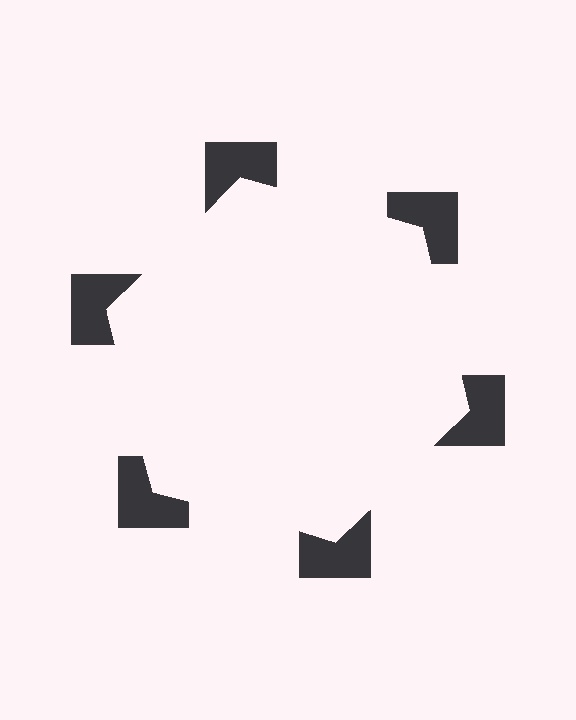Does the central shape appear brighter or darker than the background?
It typically appears slightly brighter than the background, even though no actual brightness change is drawn.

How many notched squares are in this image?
There are 6 — one at each vertex of the illusory hexagon.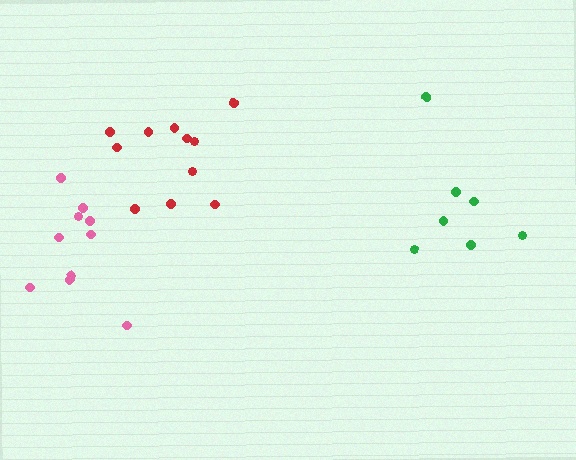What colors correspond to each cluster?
The clusters are colored: green, pink, red.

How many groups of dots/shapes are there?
There are 3 groups.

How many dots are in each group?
Group 1: 7 dots, Group 2: 10 dots, Group 3: 11 dots (28 total).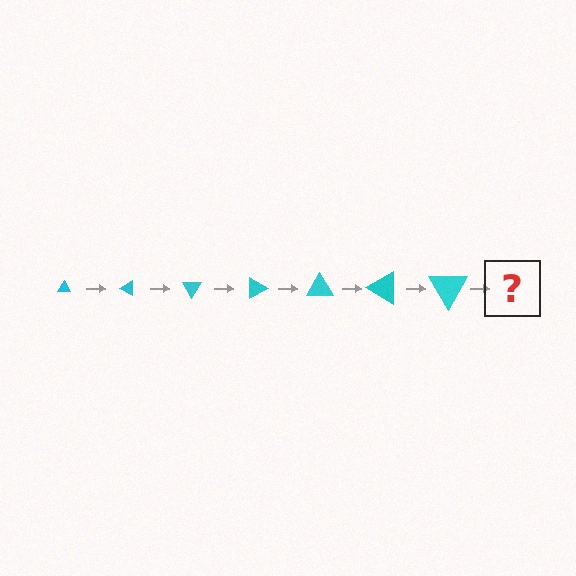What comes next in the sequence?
The next element should be a triangle, larger than the previous one and rotated 210 degrees from the start.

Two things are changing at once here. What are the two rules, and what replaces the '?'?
The two rules are that the triangle grows larger each step and it rotates 30 degrees each step. The '?' should be a triangle, larger than the previous one and rotated 210 degrees from the start.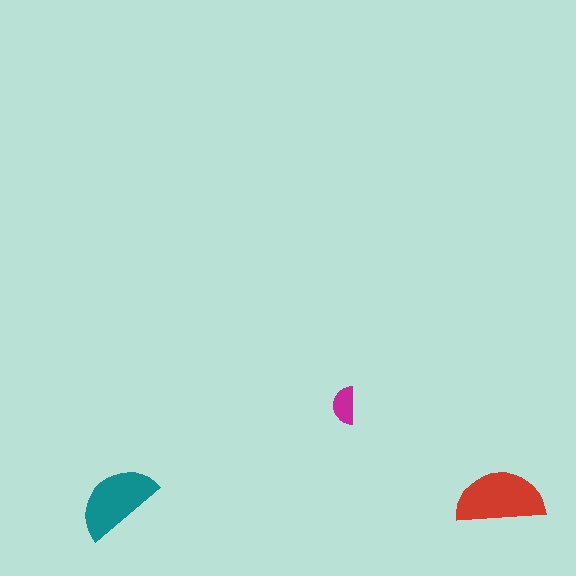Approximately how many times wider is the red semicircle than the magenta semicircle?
About 2.5 times wider.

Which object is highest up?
The magenta semicircle is topmost.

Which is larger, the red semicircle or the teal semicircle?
The red one.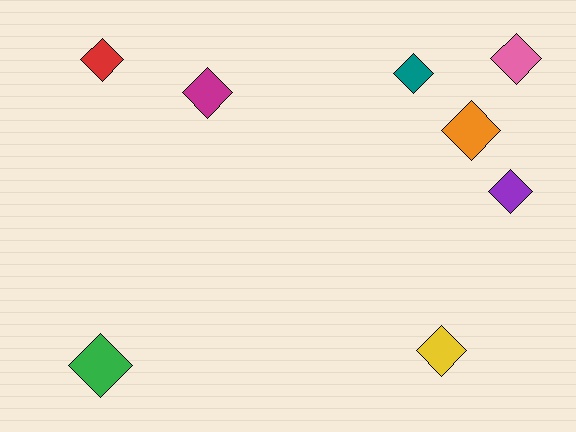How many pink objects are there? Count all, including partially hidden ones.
There is 1 pink object.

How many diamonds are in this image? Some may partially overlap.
There are 8 diamonds.